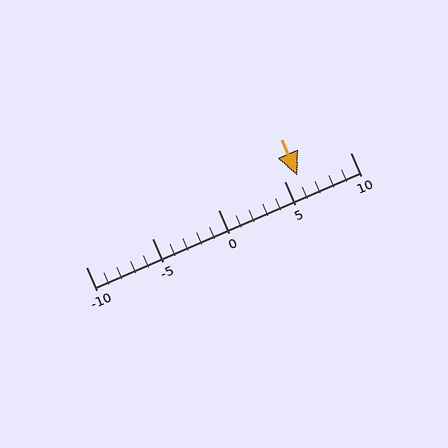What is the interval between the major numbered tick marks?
The major tick marks are spaced 5 units apart.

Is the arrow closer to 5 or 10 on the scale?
The arrow is closer to 5.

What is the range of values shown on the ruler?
The ruler shows values from -10 to 10.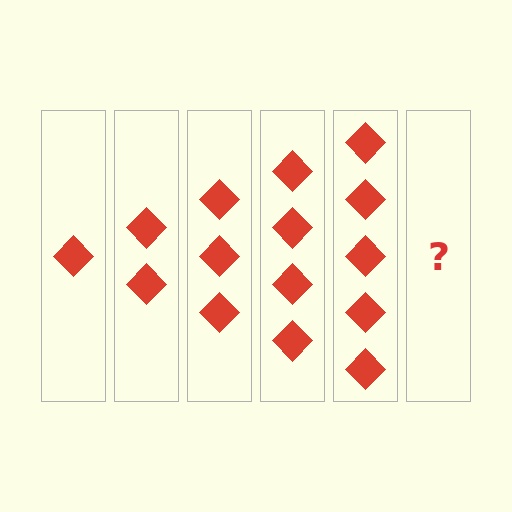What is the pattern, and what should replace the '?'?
The pattern is that each step adds one more diamond. The '?' should be 6 diamonds.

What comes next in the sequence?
The next element should be 6 diamonds.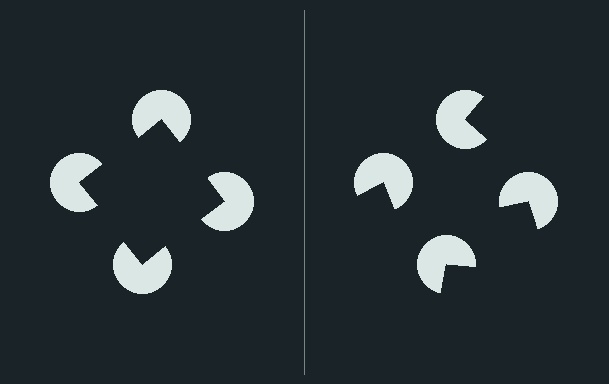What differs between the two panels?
The pac-man discs are positioned identically on both sides; only the wedge orientations differ. On the left they align to a square; on the right they are misaligned.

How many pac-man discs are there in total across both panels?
8 — 4 on each side.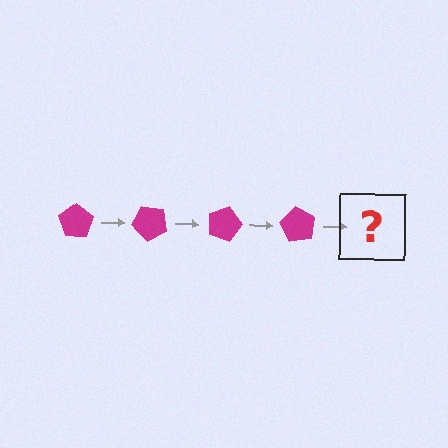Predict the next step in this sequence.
The next step is a magenta pentagon rotated 180 degrees.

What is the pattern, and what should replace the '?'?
The pattern is that the pentagon rotates 45 degrees each step. The '?' should be a magenta pentagon rotated 180 degrees.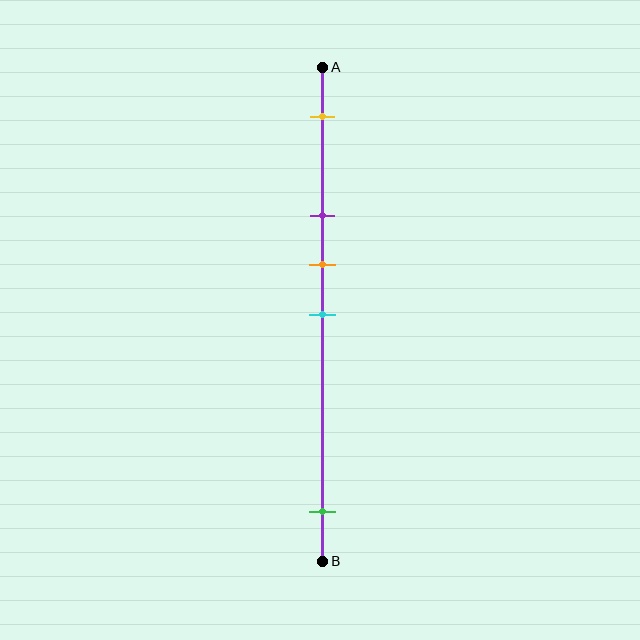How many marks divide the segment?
There are 5 marks dividing the segment.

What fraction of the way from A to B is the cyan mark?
The cyan mark is approximately 50% (0.5) of the way from A to B.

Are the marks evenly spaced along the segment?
No, the marks are not evenly spaced.